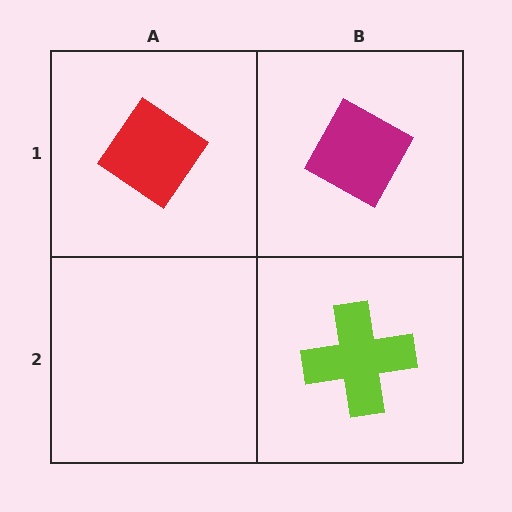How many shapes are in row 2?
1 shape.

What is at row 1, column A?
A red diamond.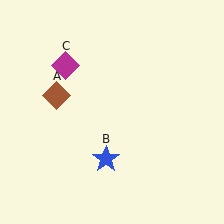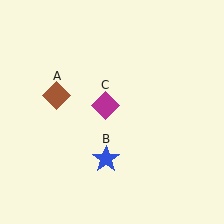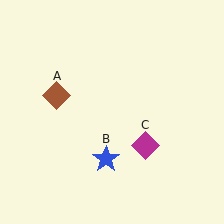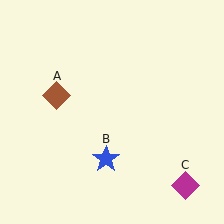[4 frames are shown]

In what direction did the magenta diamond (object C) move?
The magenta diamond (object C) moved down and to the right.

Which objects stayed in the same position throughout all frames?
Brown diamond (object A) and blue star (object B) remained stationary.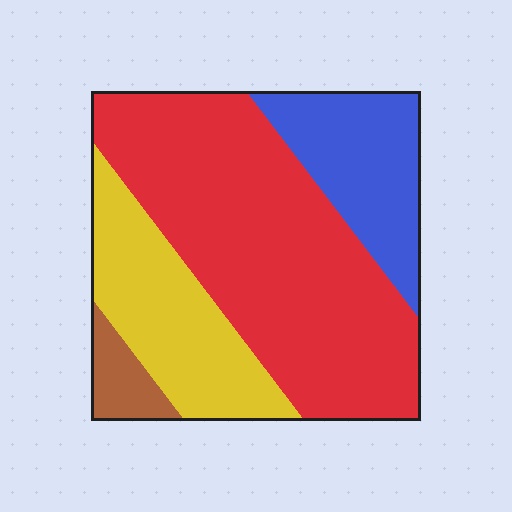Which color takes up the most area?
Red, at roughly 55%.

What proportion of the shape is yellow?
Yellow takes up about one fifth (1/5) of the shape.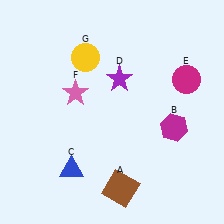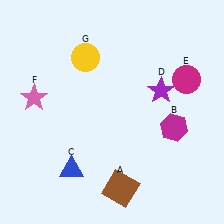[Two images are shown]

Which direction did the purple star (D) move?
The purple star (D) moved right.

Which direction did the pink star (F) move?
The pink star (F) moved left.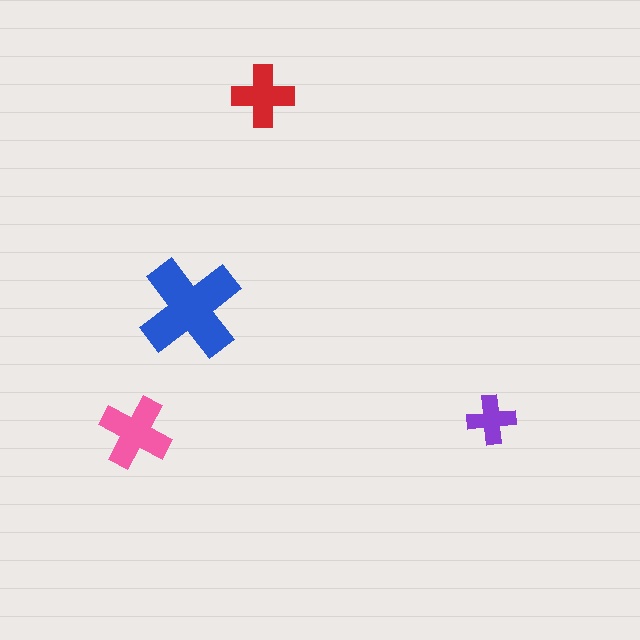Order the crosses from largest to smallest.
the blue one, the pink one, the red one, the purple one.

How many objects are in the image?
There are 4 objects in the image.